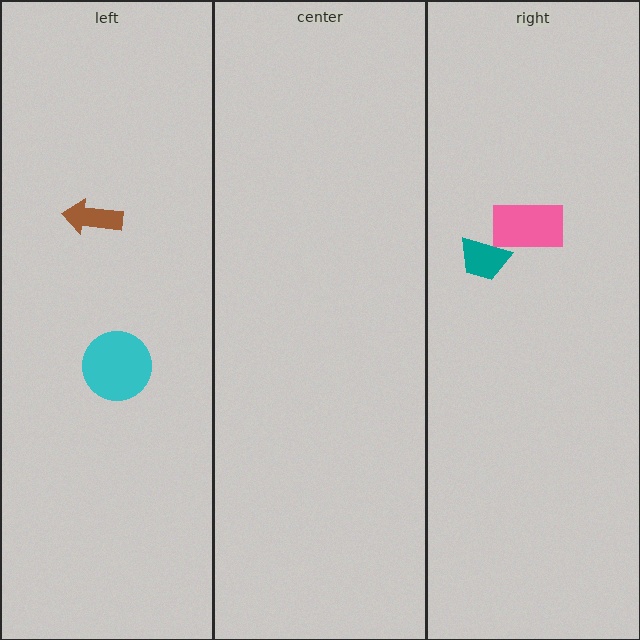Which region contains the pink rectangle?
The right region.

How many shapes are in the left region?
2.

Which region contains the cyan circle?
The left region.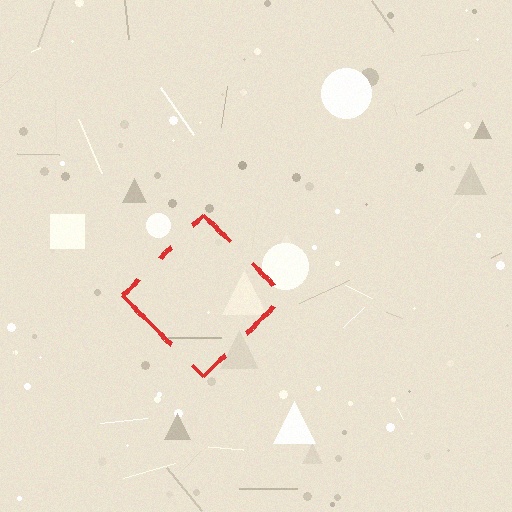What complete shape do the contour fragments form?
The contour fragments form a diamond.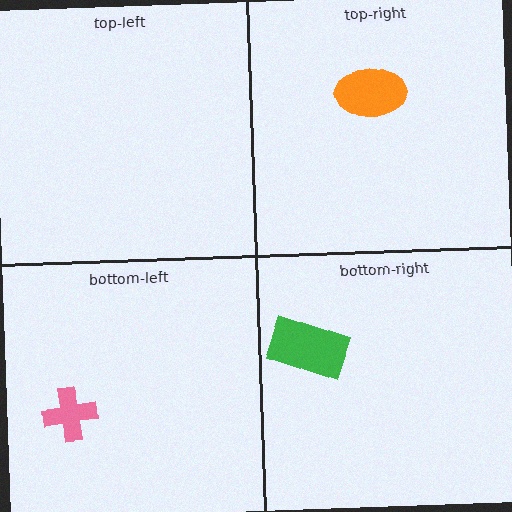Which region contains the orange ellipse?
The top-right region.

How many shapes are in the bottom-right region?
1.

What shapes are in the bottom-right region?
The green rectangle.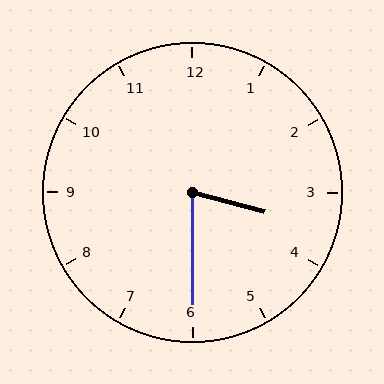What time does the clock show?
3:30.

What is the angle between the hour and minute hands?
Approximately 75 degrees.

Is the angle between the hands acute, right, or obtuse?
It is acute.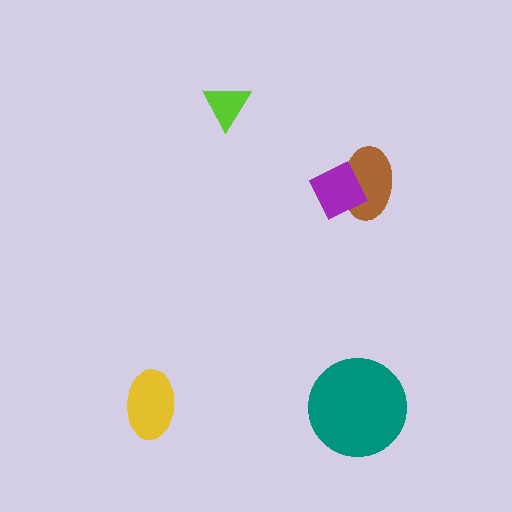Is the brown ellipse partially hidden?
Yes, it is partially covered by another shape.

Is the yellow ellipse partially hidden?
No, no other shape covers it.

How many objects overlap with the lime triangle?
0 objects overlap with the lime triangle.